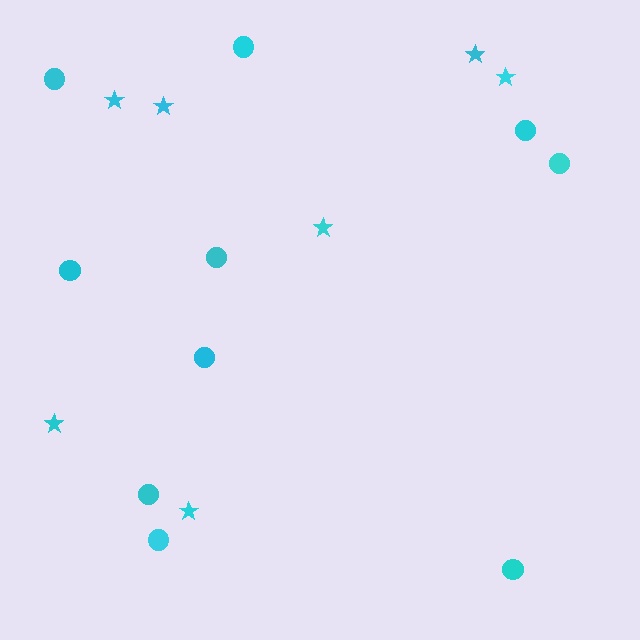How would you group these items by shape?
There are 2 groups: one group of circles (10) and one group of stars (7).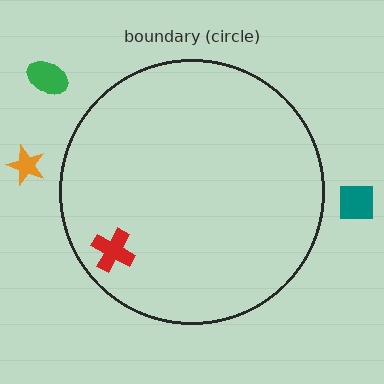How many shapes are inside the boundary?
1 inside, 3 outside.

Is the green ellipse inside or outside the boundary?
Outside.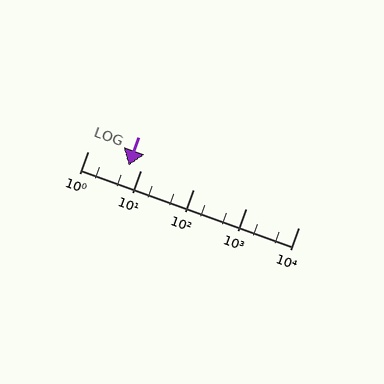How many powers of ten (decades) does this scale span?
The scale spans 4 decades, from 1 to 10000.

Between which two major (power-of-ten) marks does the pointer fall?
The pointer is between 1 and 10.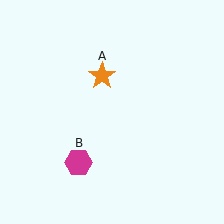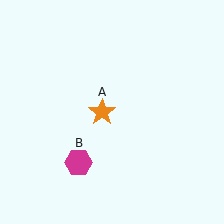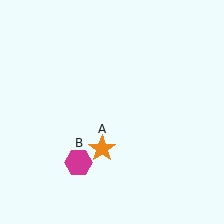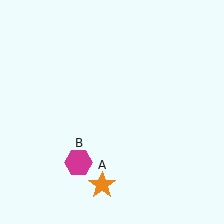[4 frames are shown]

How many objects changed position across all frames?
1 object changed position: orange star (object A).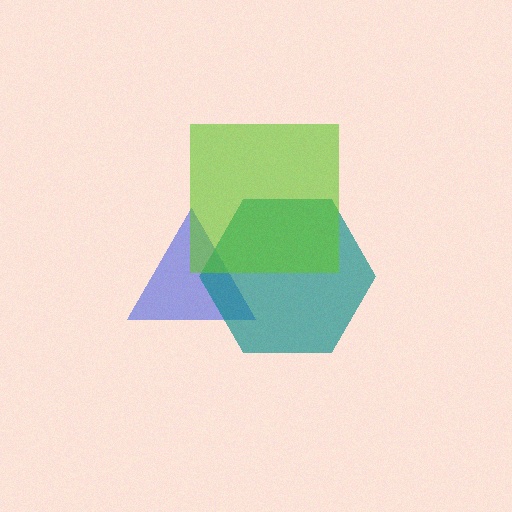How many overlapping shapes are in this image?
There are 3 overlapping shapes in the image.